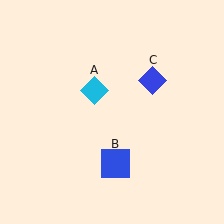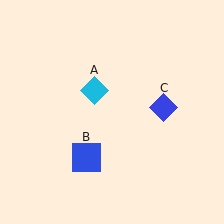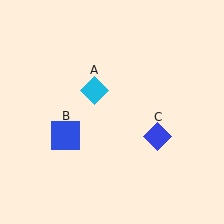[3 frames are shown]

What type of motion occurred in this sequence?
The blue square (object B), blue diamond (object C) rotated clockwise around the center of the scene.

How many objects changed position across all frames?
2 objects changed position: blue square (object B), blue diamond (object C).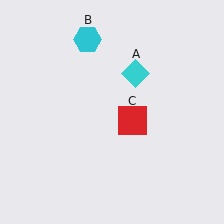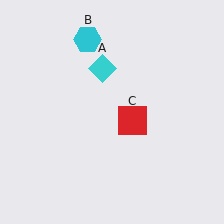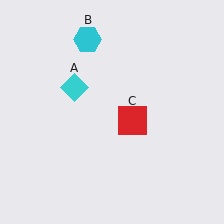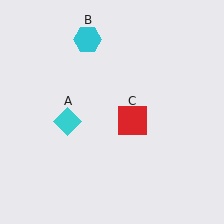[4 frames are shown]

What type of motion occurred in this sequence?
The cyan diamond (object A) rotated counterclockwise around the center of the scene.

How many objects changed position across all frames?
1 object changed position: cyan diamond (object A).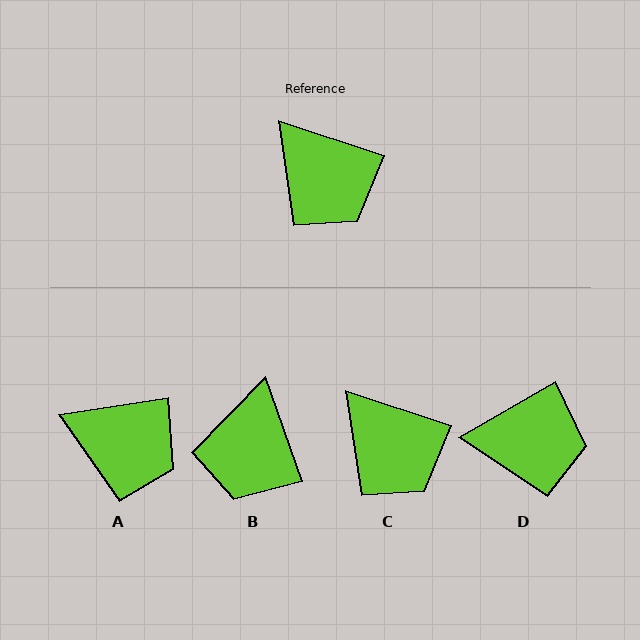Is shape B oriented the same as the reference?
No, it is off by about 53 degrees.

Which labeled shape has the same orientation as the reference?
C.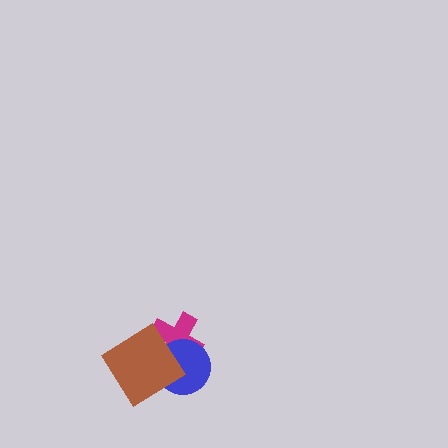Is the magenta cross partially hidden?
Yes, it is partially covered by another shape.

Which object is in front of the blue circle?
The brown diamond is in front of the blue circle.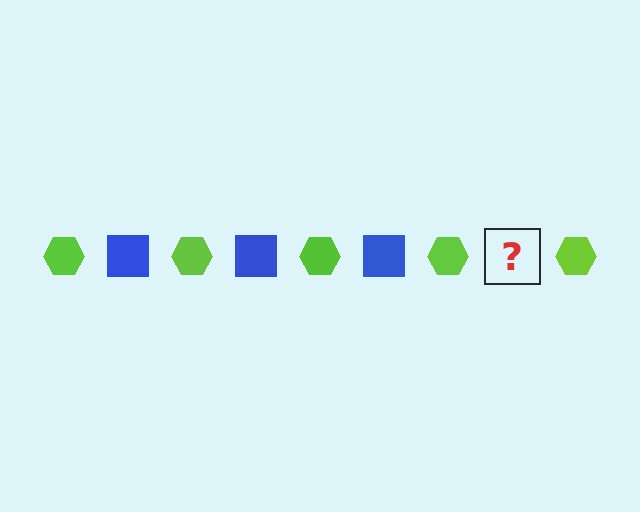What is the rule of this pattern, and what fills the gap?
The rule is that the pattern alternates between lime hexagon and blue square. The gap should be filled with a blue square.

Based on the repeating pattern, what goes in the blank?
The blank should be a blue square.